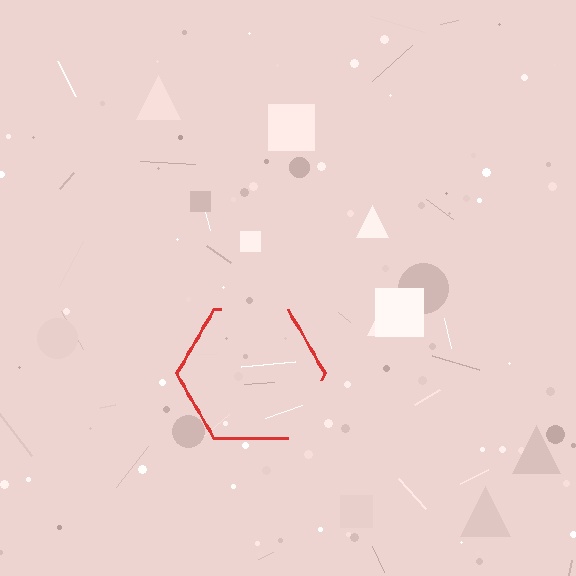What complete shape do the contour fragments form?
The contour fragments form a hexagon.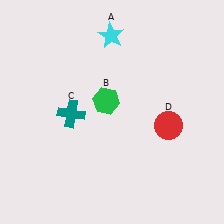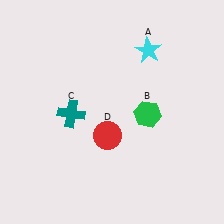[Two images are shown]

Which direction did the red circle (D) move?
The red circle (D) moved left.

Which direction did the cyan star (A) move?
The cyan star (A) moved right.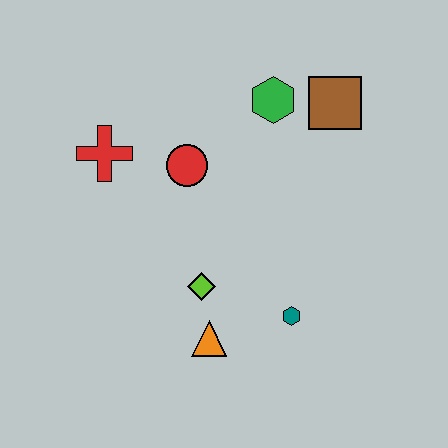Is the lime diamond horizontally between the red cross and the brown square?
Yes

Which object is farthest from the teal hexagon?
The red cross is farthest from the teal hexagon.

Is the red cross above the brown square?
No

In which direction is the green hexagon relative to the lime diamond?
The green hexagon is above the lime diamond.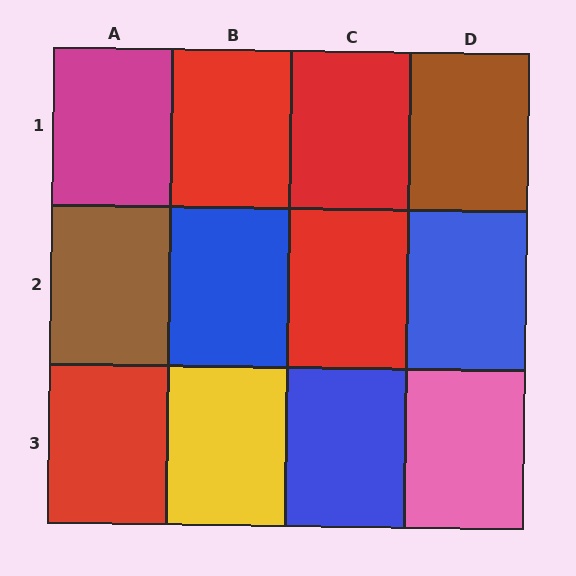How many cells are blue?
3 cells are blue.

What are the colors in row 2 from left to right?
Brown, blue, red, blue.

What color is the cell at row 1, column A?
Magenta.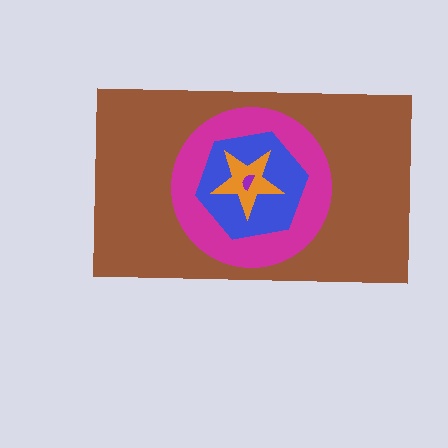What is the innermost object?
The purple semicircle.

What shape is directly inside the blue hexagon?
The orange star.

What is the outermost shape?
The brown rectangle.